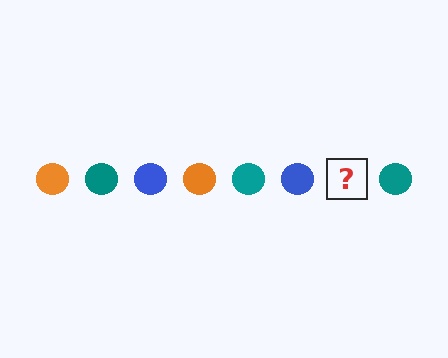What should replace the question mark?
The question mark should be replaced with an orange circle.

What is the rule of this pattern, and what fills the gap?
The rule is that the pattern cycles through orange, teal, blue circles. The gap should be filled with an orange circle.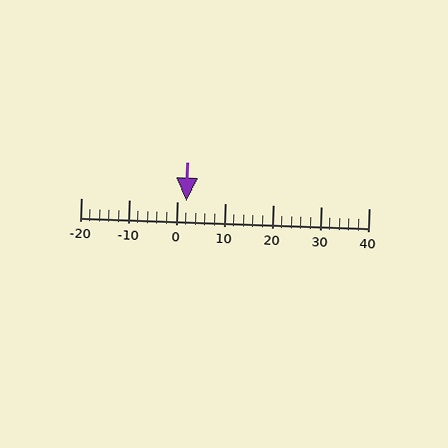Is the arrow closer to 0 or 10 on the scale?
The arrow is closer to 0.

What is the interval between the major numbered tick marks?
The major tick marks are spaced 10 units apart.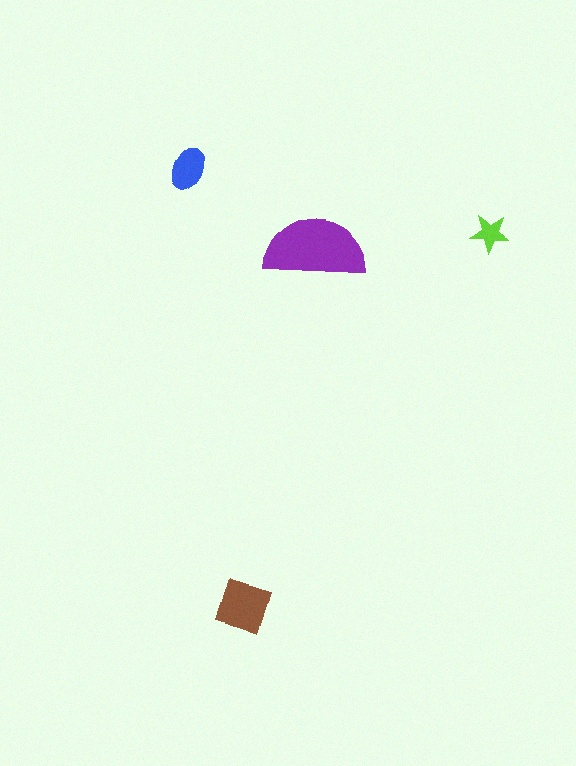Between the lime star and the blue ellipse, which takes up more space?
The blue ellipse.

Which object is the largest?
The purple semicircle.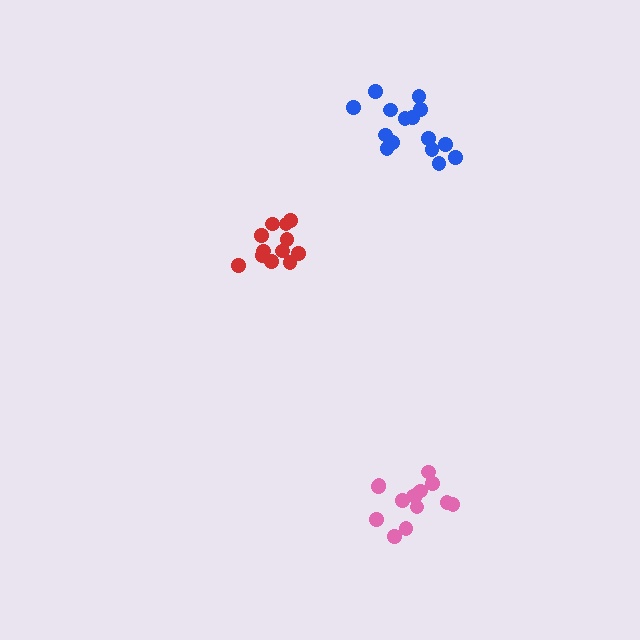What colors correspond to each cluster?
The clusters are colored: pink, red, blue.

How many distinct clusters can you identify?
There are 3 distinct clusters.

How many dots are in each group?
Group 1: 15 dots, Group 2: 12 dots, Group 3: 15 dots (42 total).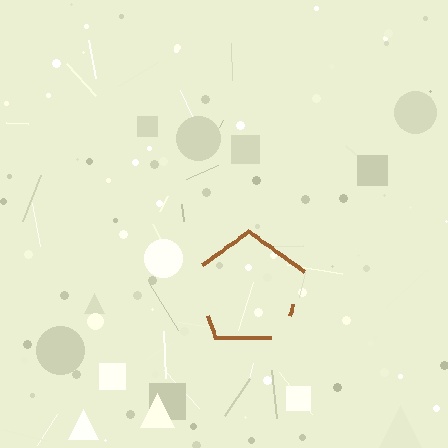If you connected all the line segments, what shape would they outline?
They would outline a pentagon.